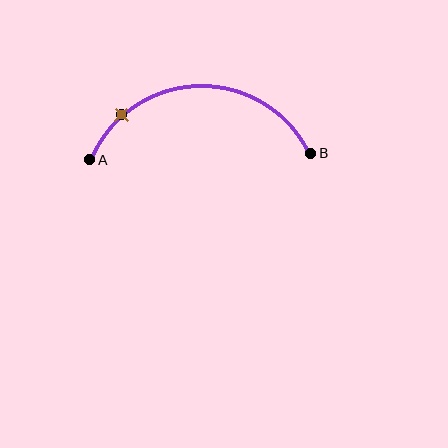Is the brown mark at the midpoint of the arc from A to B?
No. The brown mark lies on the arc but is closer to endpoint A. The arc midpoint would be at the point on the curve equidistant along the arc from both A and B.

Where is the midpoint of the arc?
The arc midpoint is the point on the curve farthest from the straight line joining A and B. It sits above that line.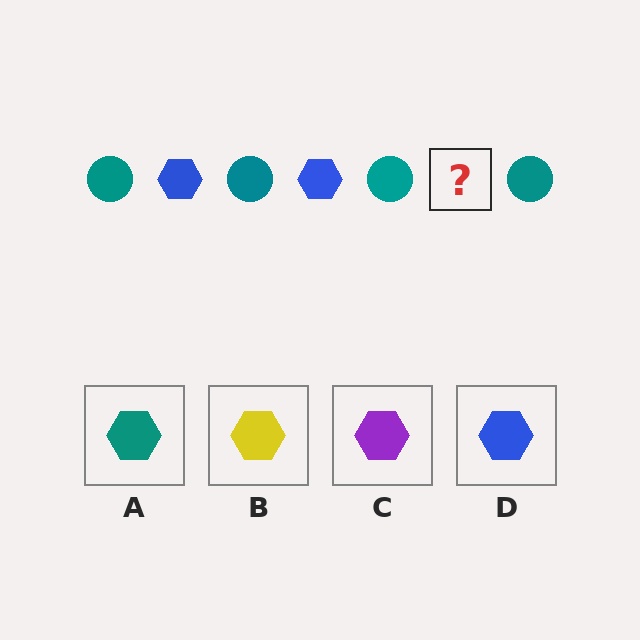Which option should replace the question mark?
Option D.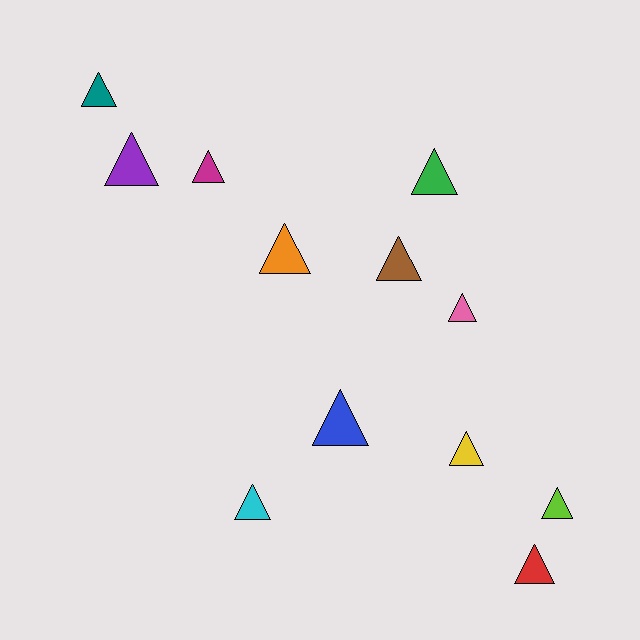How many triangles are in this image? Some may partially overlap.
There are 12 triangles.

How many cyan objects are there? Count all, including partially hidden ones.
There is 1 cyan object.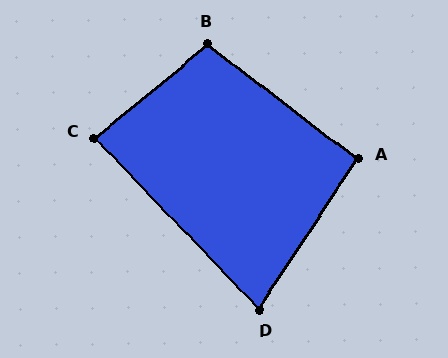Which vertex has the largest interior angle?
B, at approximately 103 degrees.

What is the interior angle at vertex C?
Approximately 86 degrees (approximately right).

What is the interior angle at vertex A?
Approximately 94 degrees (approximately right).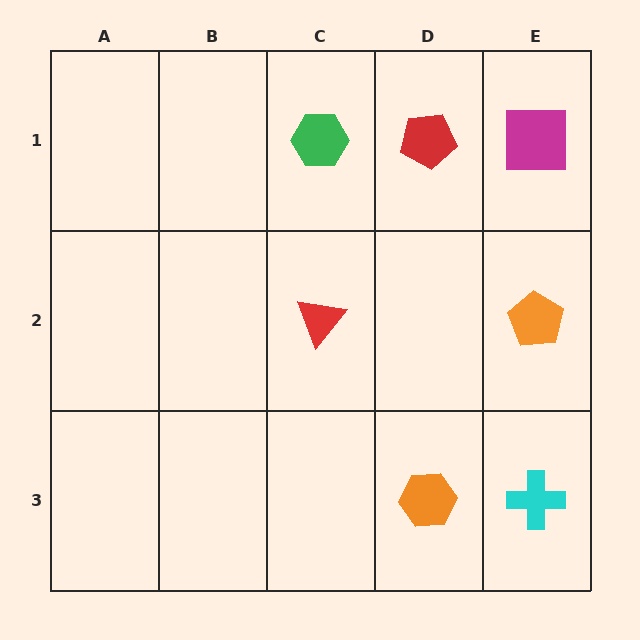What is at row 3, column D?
An orange hexagon.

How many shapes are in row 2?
2 shapes.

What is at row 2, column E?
An orange pentagon.